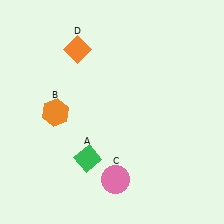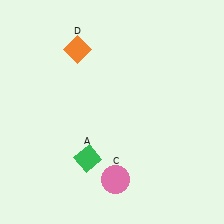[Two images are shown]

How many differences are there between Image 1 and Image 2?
There is 1 difference between the two images.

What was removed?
The orange hexagon (B) was removed in Image 2.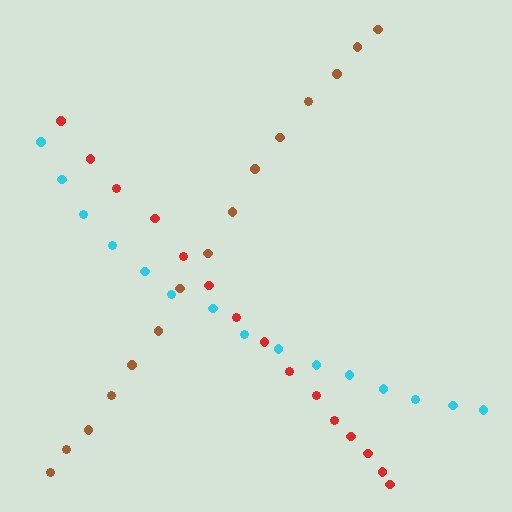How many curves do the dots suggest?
There are 3 distinct paths.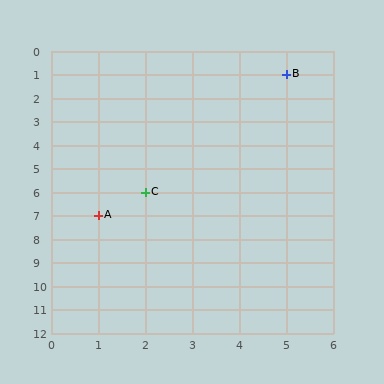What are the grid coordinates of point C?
Point C is at grid coordinates (2, 6).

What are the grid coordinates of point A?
Point A is at grid coordinates (1, 7).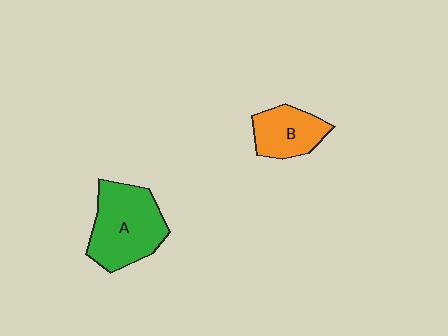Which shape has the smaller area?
Shape B (orange).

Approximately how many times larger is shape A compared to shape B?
Approximately 1.6 times.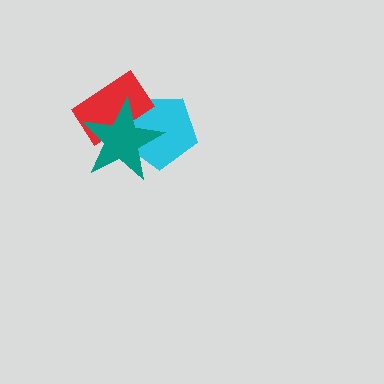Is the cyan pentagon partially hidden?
Yes, it is partially covered by another shape.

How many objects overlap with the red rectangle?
2 objects overlap with the red rectangle.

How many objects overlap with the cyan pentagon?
2 objects overlap with the cyan pentagon.